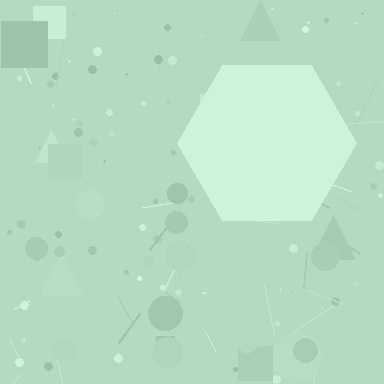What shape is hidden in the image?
A hexagon is hidden in the image.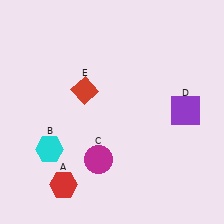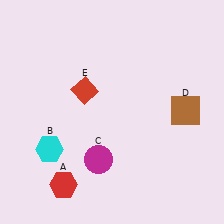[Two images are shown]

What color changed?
The square (D) changed from purple in Image 1 to brown in Image 2.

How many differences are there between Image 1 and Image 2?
There is 1 difference between the two images.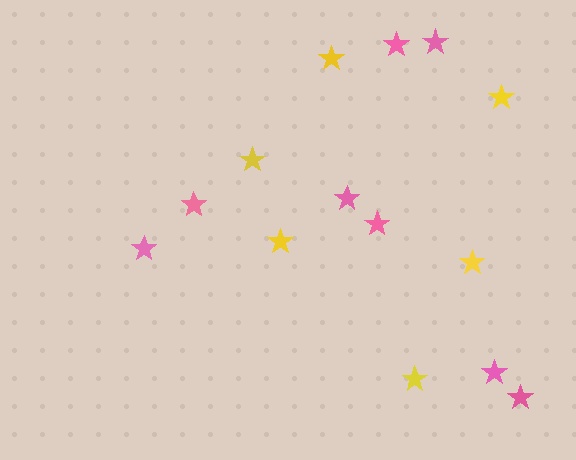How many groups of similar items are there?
There are 2 groups: one group of pink stars (8) and one group of yellow stars (6).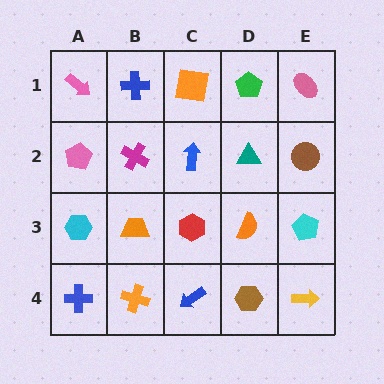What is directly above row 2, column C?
An orange square.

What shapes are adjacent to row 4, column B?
An orange trapezoid (row 3, column B), a blue cross (row 4, column A), a blue arrow (row 4, column C).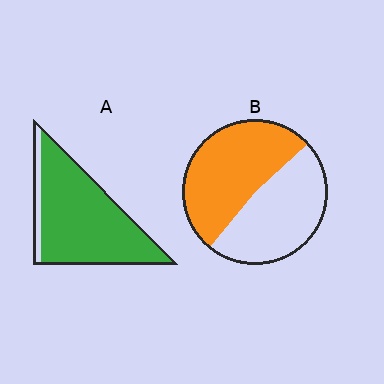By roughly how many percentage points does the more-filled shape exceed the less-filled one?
By roughly 35 percentage points (A over B).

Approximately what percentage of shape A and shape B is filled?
A is approximately 90% and B is approximately 50%.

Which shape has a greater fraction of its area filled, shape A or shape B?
Shape A.